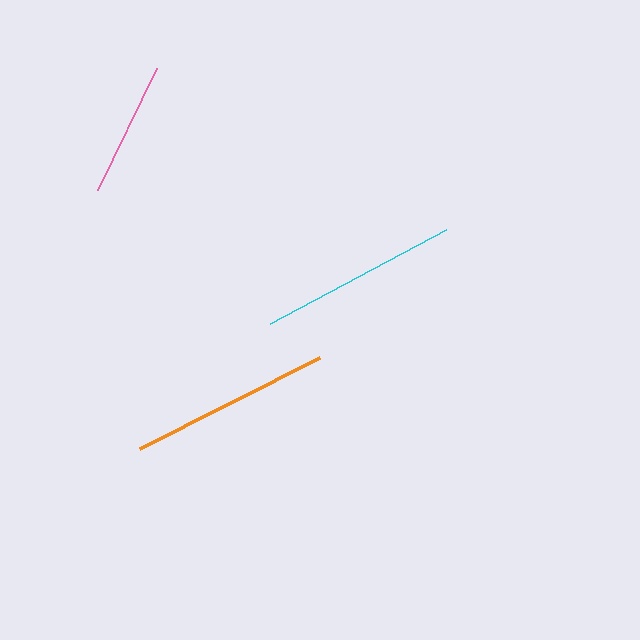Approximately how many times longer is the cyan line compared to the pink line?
The cyan line is approximately 1.5 times the length of the pink line.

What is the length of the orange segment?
The orange segment is approximately 202 pixels long.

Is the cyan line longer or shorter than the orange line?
The orange line is longer than the cyan line.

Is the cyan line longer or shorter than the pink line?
The cyan line is longer than the pink line.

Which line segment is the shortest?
The pink line is the shortest at approximately 136 pixels.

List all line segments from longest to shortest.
From longest to shortest: orange, cyan, pink.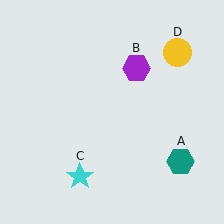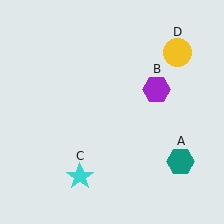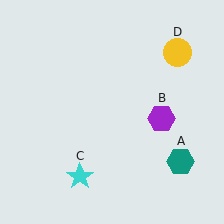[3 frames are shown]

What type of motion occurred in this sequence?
The purple hexagon (object B) rotated clockwise around the center of the scene.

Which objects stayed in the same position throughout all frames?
Teal hexagon (object A) and cyan star (object C) and yellow circle (object D) remained stationary.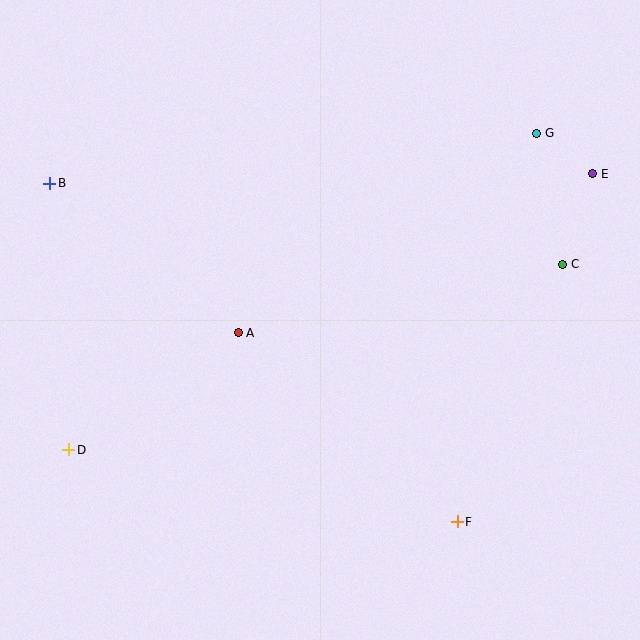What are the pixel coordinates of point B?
Point B is at (50, 183).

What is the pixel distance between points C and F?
The distance between C and F is 278 pixels.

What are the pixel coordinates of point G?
Point G is at (537, 133).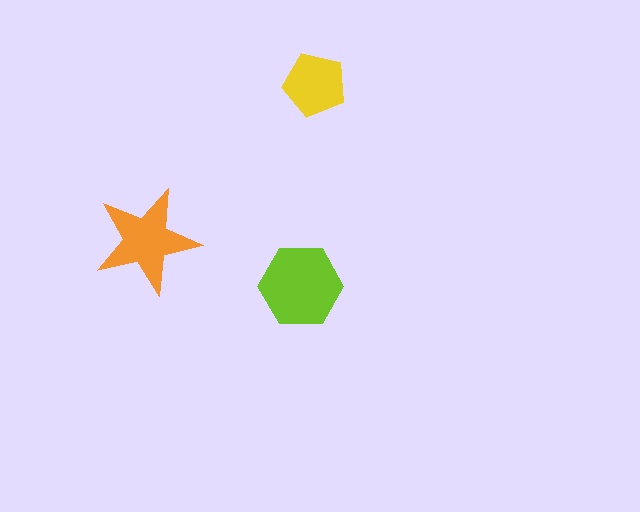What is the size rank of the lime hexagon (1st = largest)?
1st.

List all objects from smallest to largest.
The yellow pentagon, the orange star, the lime hexagon.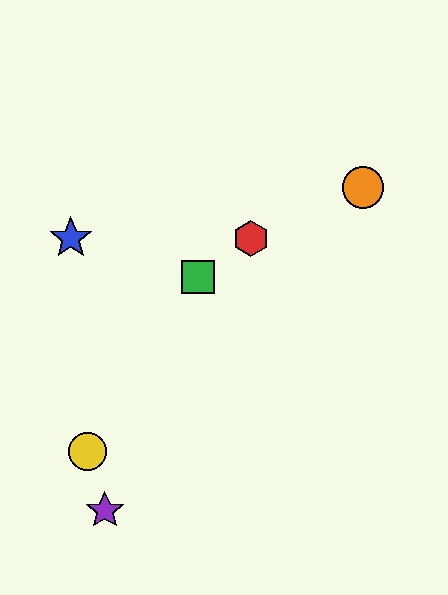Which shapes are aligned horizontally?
The red hexagon, the blue star are aligned horizontally.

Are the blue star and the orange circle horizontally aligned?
No, the blue star is at y≈238 and the orange circle is at y≈187.